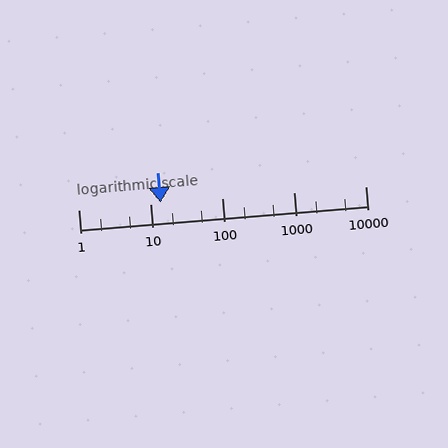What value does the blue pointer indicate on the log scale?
The pointer indicates approximately 14.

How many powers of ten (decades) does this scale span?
The scale spans 4 decades, from 1 to 10000.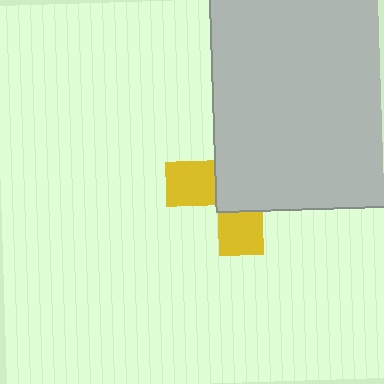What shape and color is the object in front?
The object in front is a light gray square.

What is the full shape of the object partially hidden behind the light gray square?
The partially hidden object is a yellow cross.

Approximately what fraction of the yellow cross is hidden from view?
Roughly 63% of the yellow cross is hidden behind the light gray square.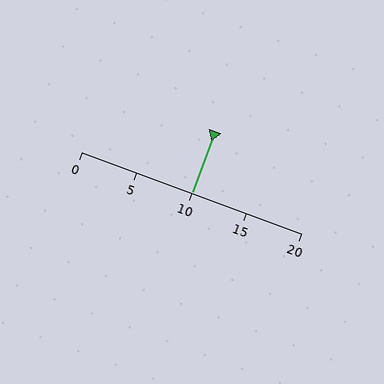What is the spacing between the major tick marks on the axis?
The major ticks are spaced 5 apart.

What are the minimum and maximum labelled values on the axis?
The axis runs from 0 to 20.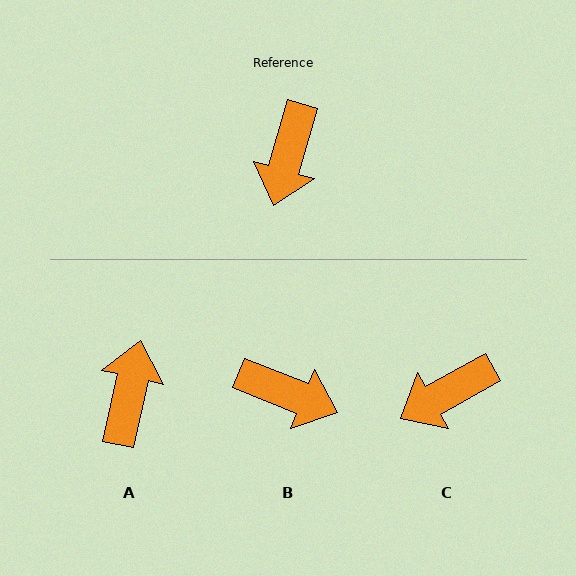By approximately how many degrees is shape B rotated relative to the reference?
Approximately 84 degrees counter-clockwise.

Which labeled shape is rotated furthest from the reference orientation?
A, about 176 degrees away.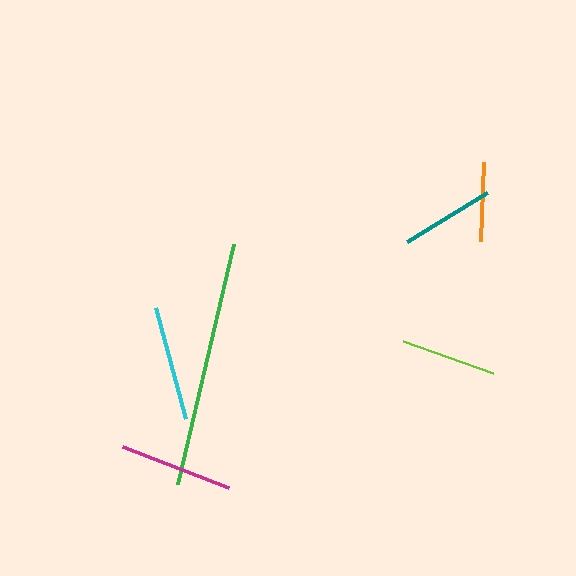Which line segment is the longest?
The green line is the longest at approximately 247 pixels.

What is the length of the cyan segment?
The cyan segment is approximately 115 pixels long.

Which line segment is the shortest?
The orange line is the shortest at approximately 79 pixels.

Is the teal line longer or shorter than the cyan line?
The cyan line is longer than the teal line.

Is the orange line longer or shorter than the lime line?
The lime line is longer than the orange line.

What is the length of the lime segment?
The lime segment is approximately 96 pixels long.